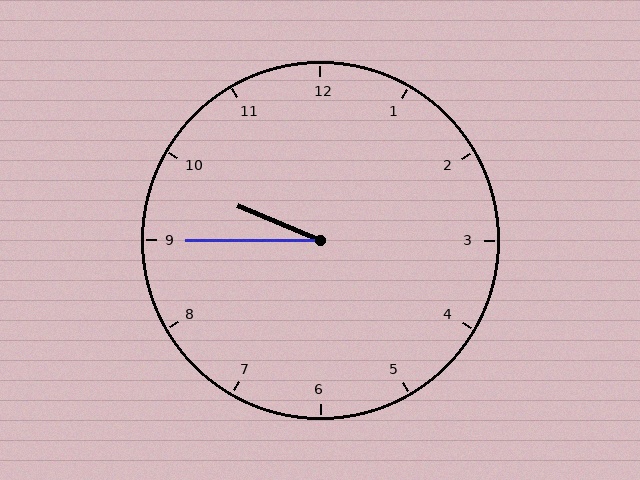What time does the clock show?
9:45.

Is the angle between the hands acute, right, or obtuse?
It is acute.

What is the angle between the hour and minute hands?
Approximately 22 degrees.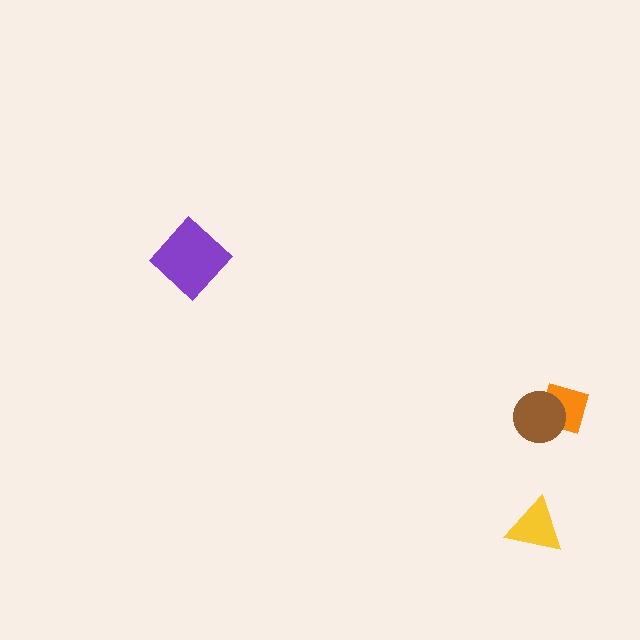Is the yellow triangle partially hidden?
No, no other shape covers it.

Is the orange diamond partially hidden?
Yes, it is partially covered by another shape.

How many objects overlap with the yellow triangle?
0 objects overlap with the yellow triangle.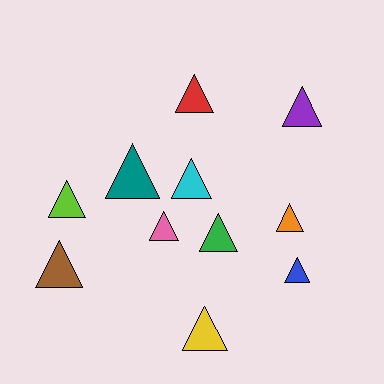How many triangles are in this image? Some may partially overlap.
There are 11 triangles.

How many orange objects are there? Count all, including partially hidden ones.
There is 1 orange object.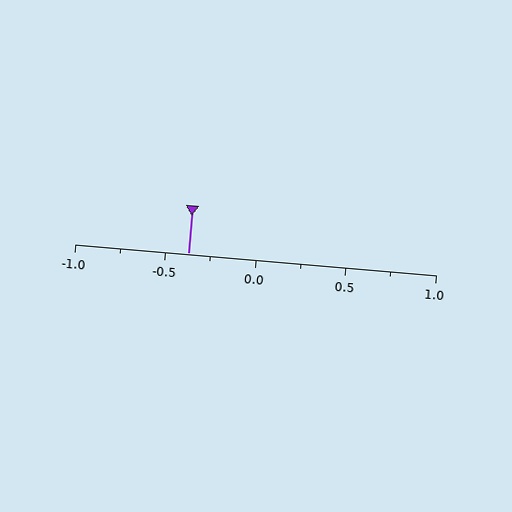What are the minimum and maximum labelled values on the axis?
The axis runs from -1.0 to 1.0.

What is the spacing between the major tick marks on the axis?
The major ticks are spaced 0.5 apart.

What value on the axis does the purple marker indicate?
The marker indicates approximately -0.38.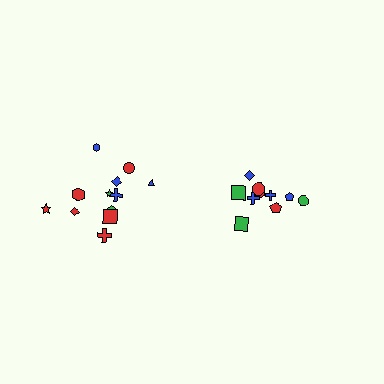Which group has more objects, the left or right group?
The left group.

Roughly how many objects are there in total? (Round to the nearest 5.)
Roughly 20 objects in total.